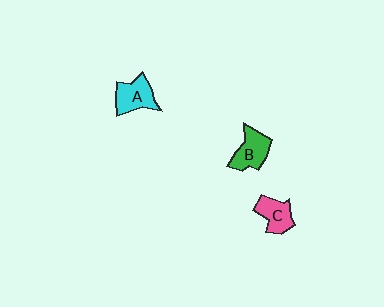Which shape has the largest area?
Shape A (cyan).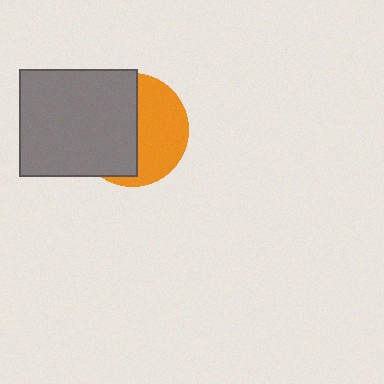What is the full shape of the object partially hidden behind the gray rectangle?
The partially hidden object is an orange circle.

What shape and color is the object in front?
The object in front is a gray rectangle.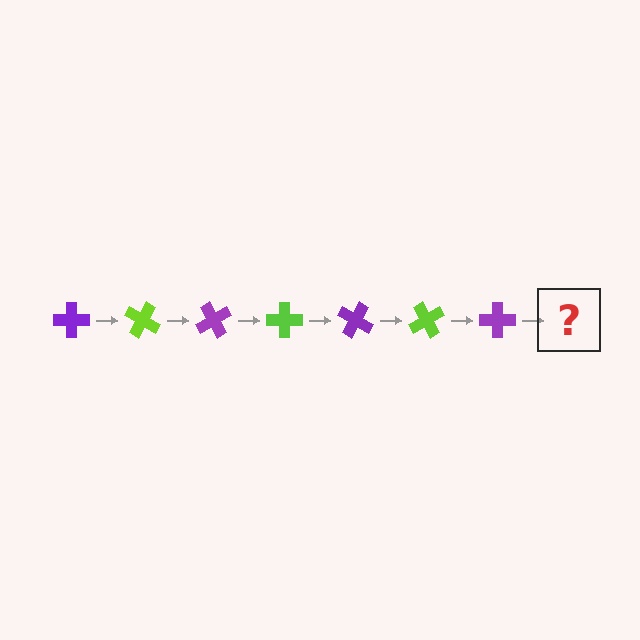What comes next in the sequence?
The next element should be a lime cross, rotated 210 degrees from the start.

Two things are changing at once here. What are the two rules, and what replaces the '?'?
The two rules are that it rotates 30 degrees each step and the color cycles through purple and lime. The '?' should be a lime cross, rotated 210 degrees from the start.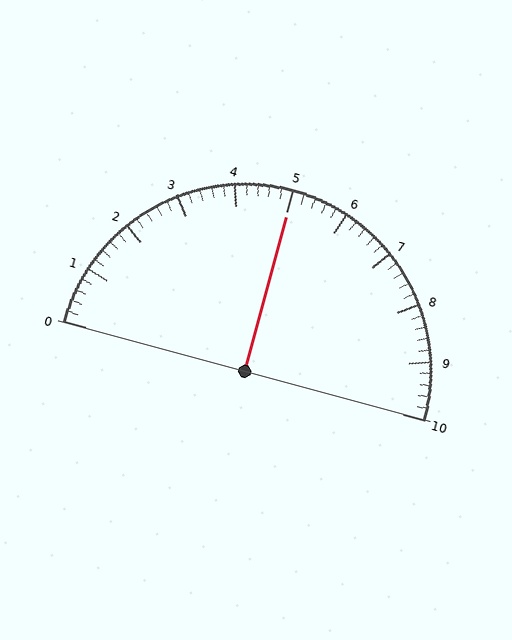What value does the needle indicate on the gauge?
The needle indicates approximately 5.0.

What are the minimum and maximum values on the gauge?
The gauge ranges from 0 to 10.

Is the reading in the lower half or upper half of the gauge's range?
The reading is in the upper half of the range (0 to 10).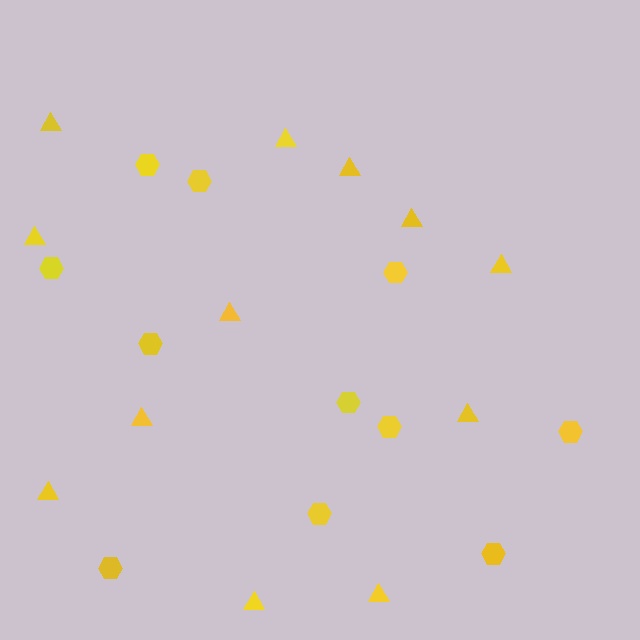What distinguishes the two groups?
There are 2 groups: one group of triangles (12) and one group of hexagons (11).